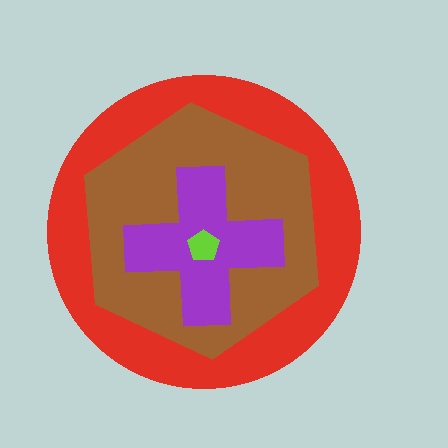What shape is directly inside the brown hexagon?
The purple cross.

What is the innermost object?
The lime pentagon.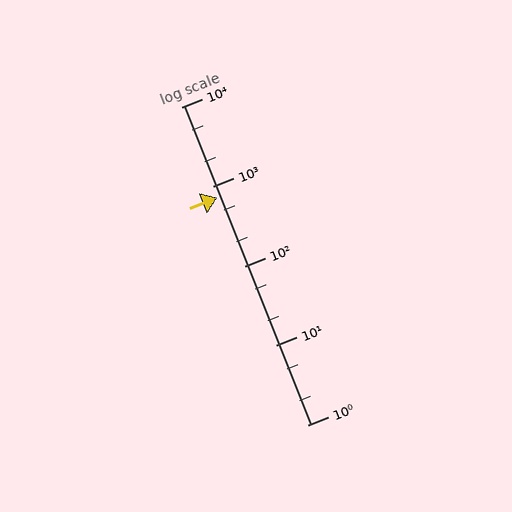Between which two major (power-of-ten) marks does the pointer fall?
The pointer is between 100 and 1000.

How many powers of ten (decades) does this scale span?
The scale spans 4 decades, from 1 to 10000.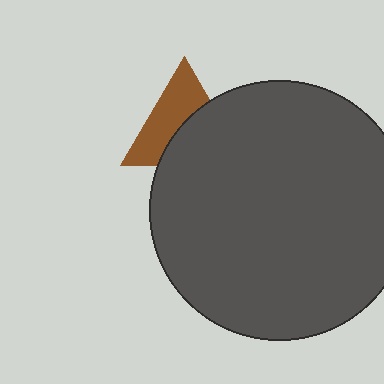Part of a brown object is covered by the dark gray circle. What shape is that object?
It is a triangle.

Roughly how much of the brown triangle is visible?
About half of it is visible (roughly 52%).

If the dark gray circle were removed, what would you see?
You would see the complete brown triangle.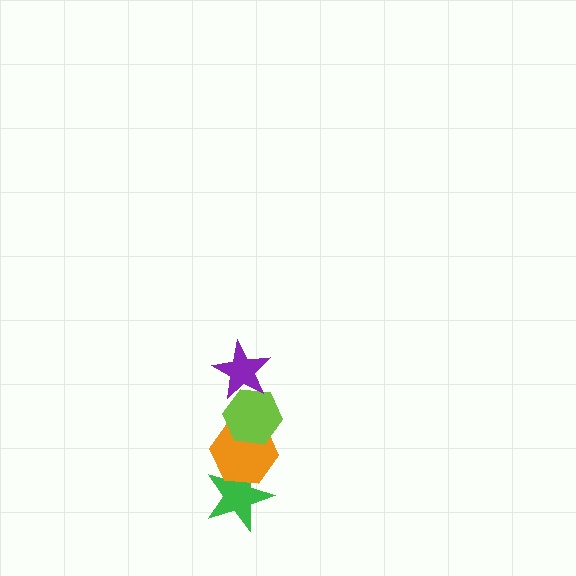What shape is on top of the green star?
The orange hexagon is on top of the green star.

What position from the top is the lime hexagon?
The lime hexagon is 2nd from the top.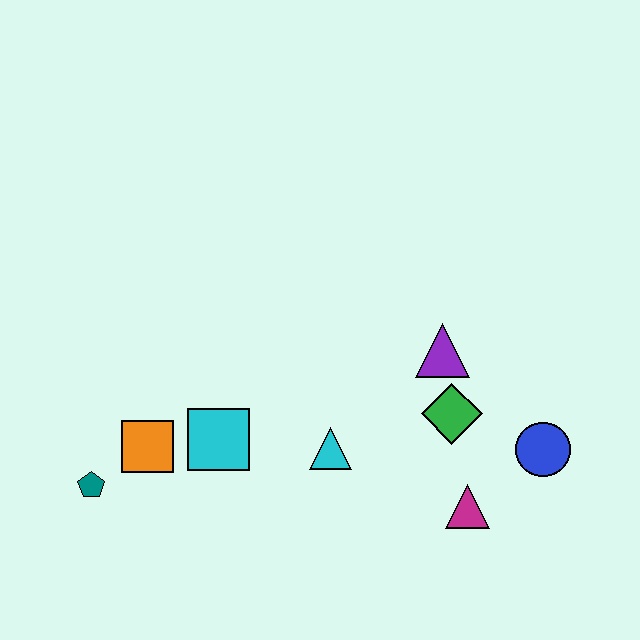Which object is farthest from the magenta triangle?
The teal pentagon is farthest from the magenta triangle.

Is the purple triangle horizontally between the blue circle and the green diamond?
No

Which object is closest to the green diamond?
The purple triangle is closest to the green diamond.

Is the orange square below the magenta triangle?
No